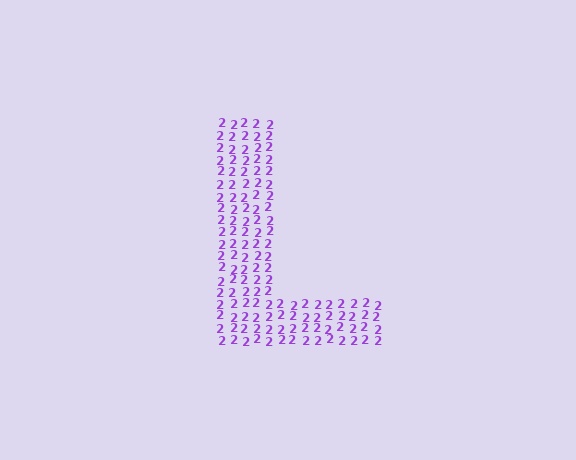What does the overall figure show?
The overall figure shows the letter L.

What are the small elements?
The small elements are digit 2's.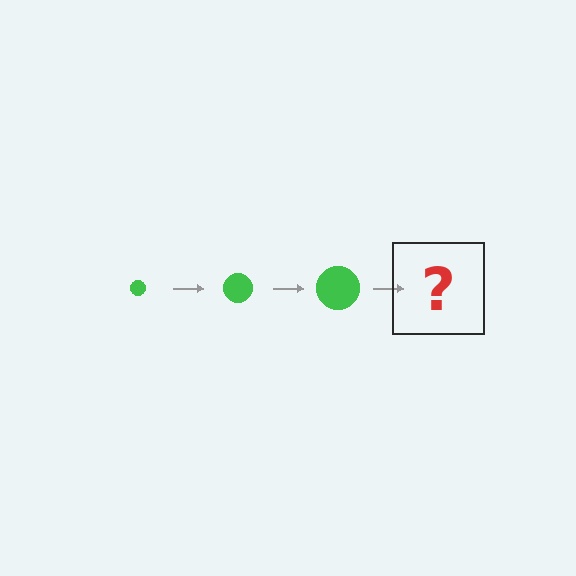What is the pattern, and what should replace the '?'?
The pattern is that the circle gets progressively larger each step. The '?' should be a green circle, larger than the previous one.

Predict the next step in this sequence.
The next step is a green circle, larger than the previous one.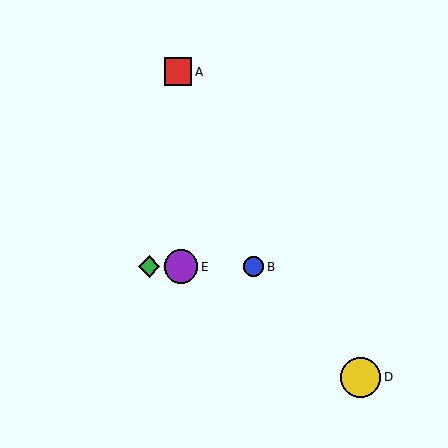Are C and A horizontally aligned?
No, C is at y≈267 and A is at y≈72.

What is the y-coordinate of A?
Object A is at y≈72.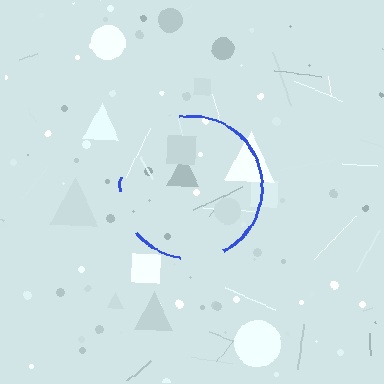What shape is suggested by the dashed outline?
The dashed outline suggests a circle.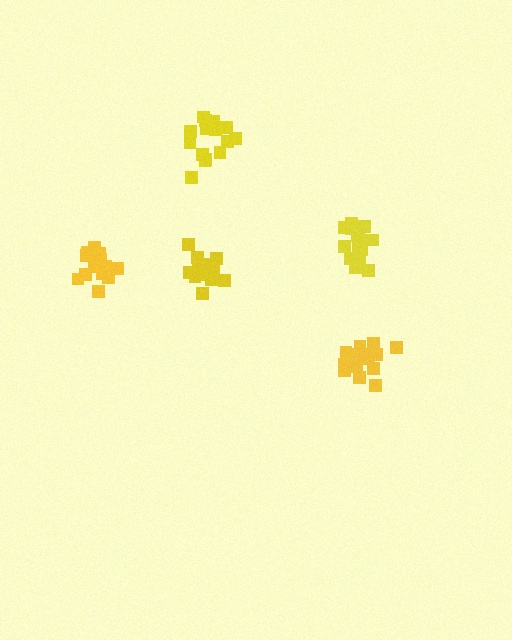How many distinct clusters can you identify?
There are 5 distinct clusters.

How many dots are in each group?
Group 1: 16 dots, Group 2: 19 dots, Group 3: 15 dots, Group 4: 17 dots, Group 5: 17 dots (84 total).